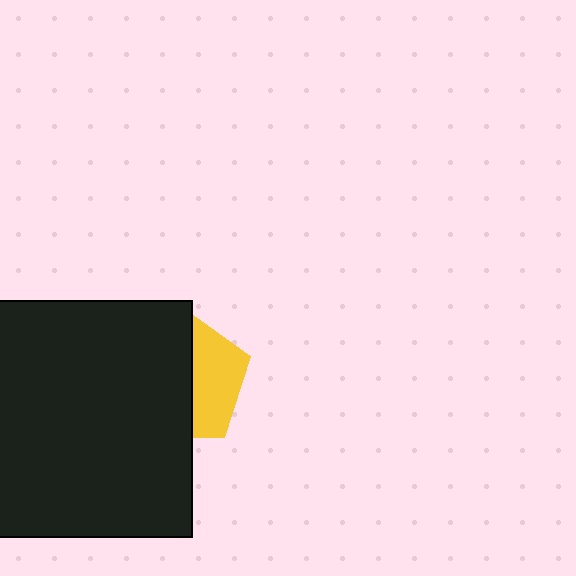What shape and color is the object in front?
The object in front is a black square.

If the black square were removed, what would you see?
You would see the complete yellow pentagon.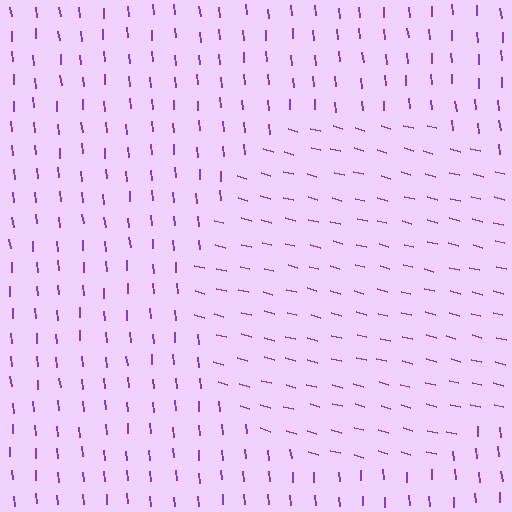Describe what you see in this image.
The image is filled with small purple line segments. A circle region in the image has lines oriented differently from the surrounding lines, creating a visible texture boundary.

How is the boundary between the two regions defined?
The boundary is defined purely by a change in line orientation (approximately 70 degrees difference). All lines are the same color and thickness.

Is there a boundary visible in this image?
Yes, there is a texture boundary formed by a change in line orientation.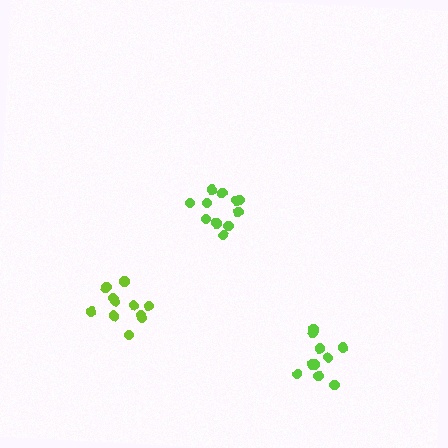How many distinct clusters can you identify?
There are 3 distinct clusters.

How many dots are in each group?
Group 1: 11 dots, Group 2: 10 dots, Group 3: 11 dots (32 total).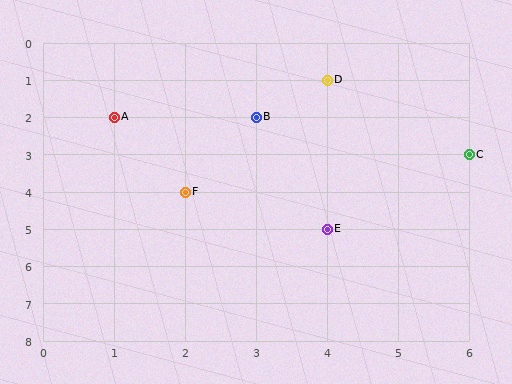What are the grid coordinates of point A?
Point A is at grid coordinates (1, 2).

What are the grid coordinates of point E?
Point E is at grid coordinates (4, 5).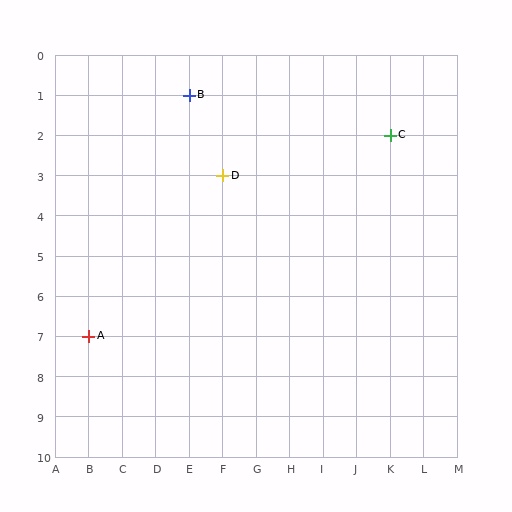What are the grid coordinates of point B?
Point B is at grid coordinates (E, 1).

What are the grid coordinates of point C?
Point C is at grid coordinates (K, 2).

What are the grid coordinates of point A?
Point A is at grid coordinates (B, 7).